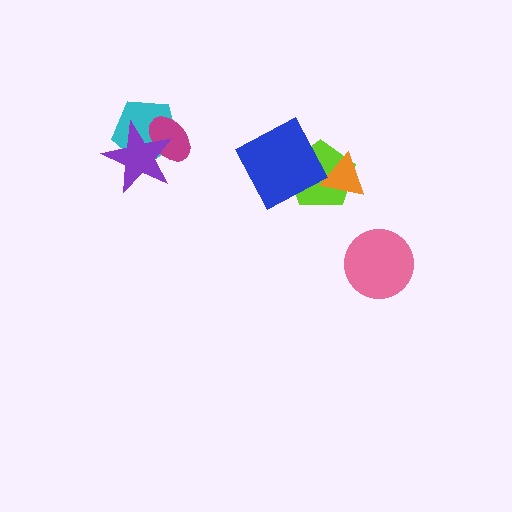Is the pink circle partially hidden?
No, no other shape covers it.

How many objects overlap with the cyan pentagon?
2 objects overlap with the cyan pentagon.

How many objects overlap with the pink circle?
0 objects overlap with the pink circle.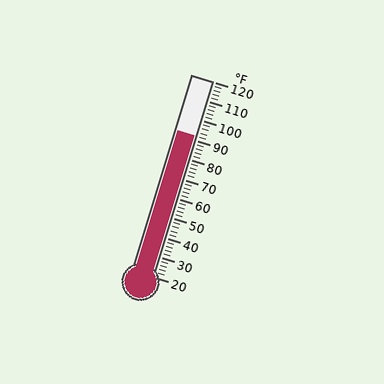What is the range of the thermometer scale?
The thermometer scale ranges from 20°F to 120°F.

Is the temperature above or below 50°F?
The temperature is above 50°F.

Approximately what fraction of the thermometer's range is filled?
The thermometer is filled to approximately 70% of its range.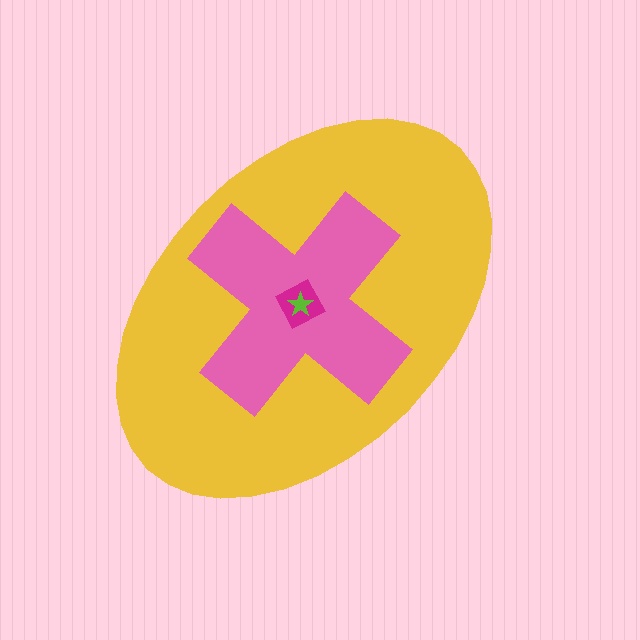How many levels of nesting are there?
4.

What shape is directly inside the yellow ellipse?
The pink cross.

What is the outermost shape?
The yellow ellipse.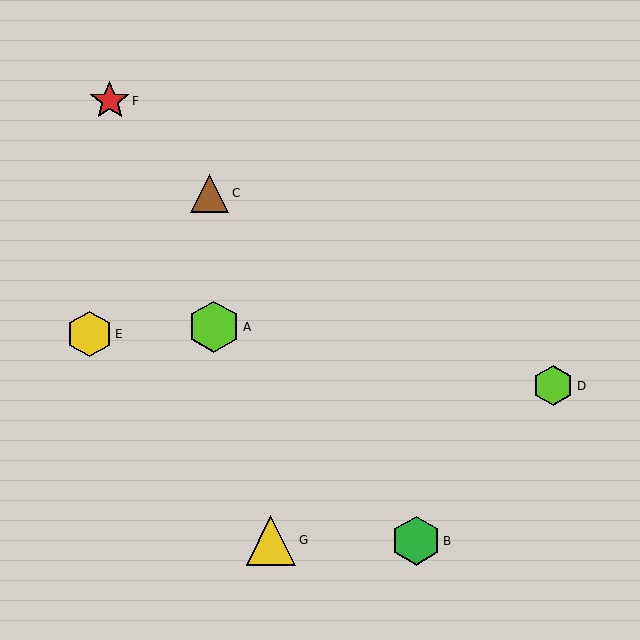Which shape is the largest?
The lime hexagon (labeled A) is the largest.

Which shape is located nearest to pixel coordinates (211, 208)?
The brown triangle (labeled C) at (210, 193) is nearest to that location.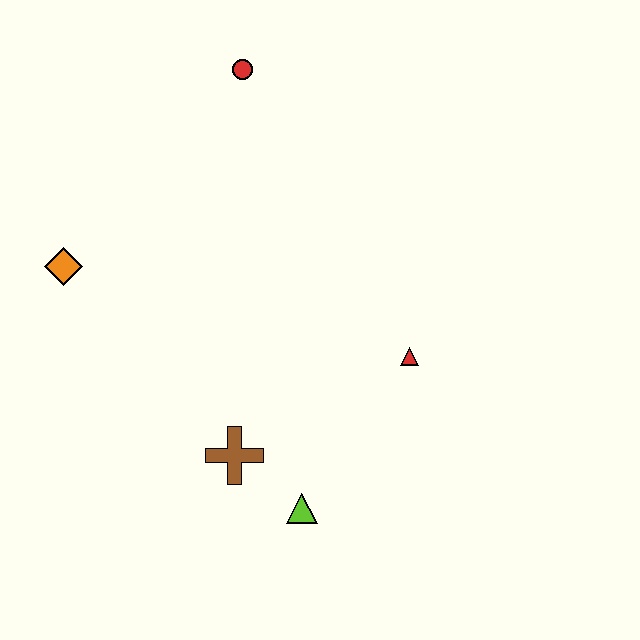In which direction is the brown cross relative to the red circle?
The brown cross is below the red circle.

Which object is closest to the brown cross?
The lime triangle is closest to the brown cross.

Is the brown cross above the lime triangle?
Yes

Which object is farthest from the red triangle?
The orange diamond is farthest from the red triangle.